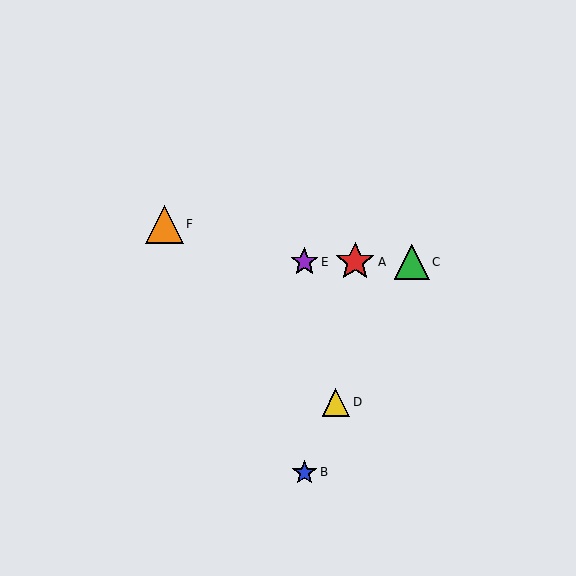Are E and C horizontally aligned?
Yes, both are at y≈262.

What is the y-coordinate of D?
Object D is at y≈402.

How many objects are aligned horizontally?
3 objects (A, C, E) are aligned horizontally.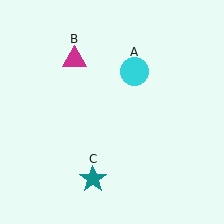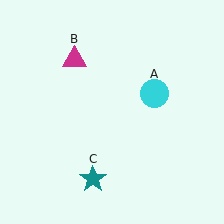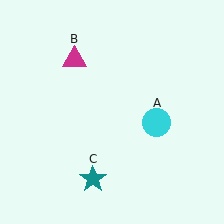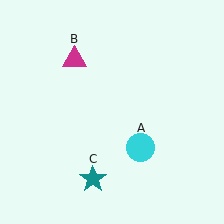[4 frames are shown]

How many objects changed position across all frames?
1 object changed position: cyan circle (object A).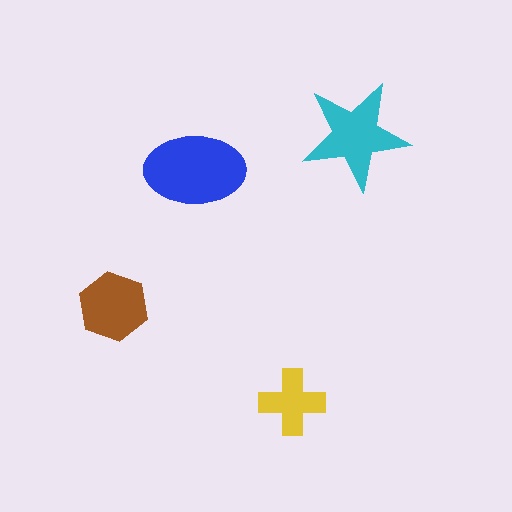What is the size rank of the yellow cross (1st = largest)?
4th.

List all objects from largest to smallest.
The blue ellipse, the cyan star, the brown hexagon, the yellow cross.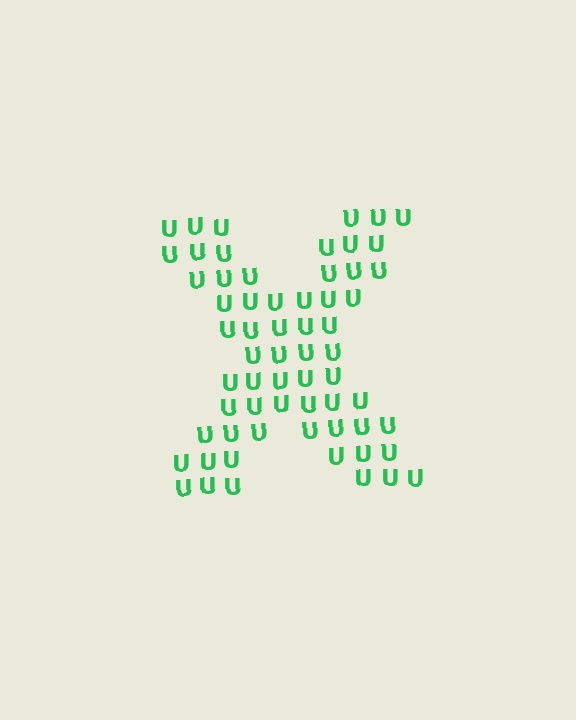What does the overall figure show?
The overall figure shows the letter X.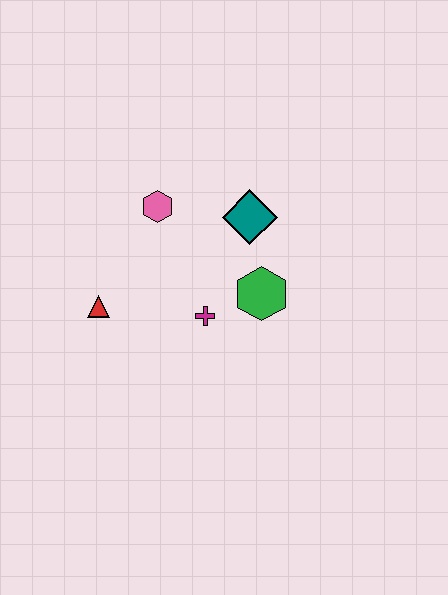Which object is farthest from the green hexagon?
The red triangle is farthest from the green hexagon.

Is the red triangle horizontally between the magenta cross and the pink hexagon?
No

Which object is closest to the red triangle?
The magenta cross is closest to the red triangle.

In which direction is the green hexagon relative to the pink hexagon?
The green hexagon is to the right of the pink hexagon.